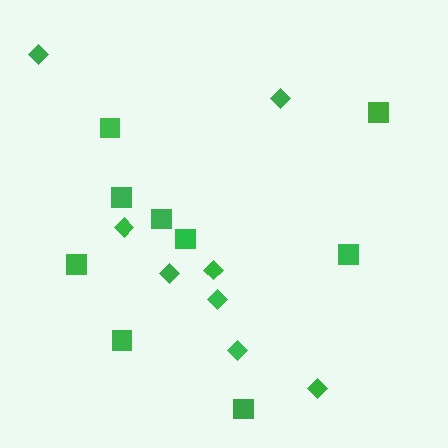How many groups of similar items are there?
There are 2 groups: one group of squares (9) and one group of diamonds (8).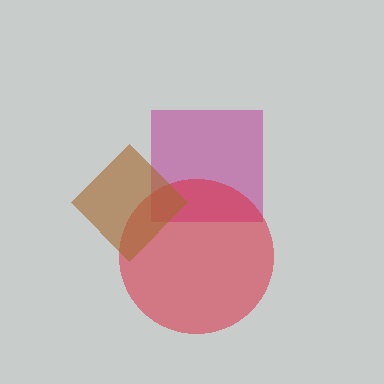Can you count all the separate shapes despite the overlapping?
Yes, there are 3 separate shapes.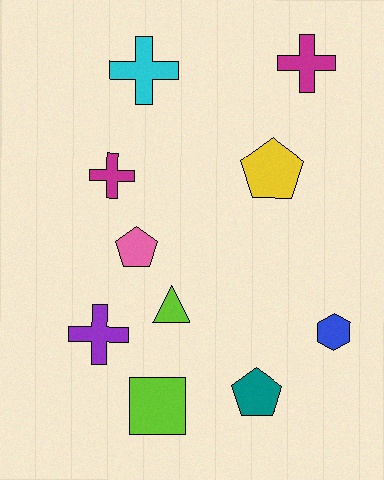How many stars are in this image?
There are no stars.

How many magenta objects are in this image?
There are 2 magenta objects.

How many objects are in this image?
There are 10 objects.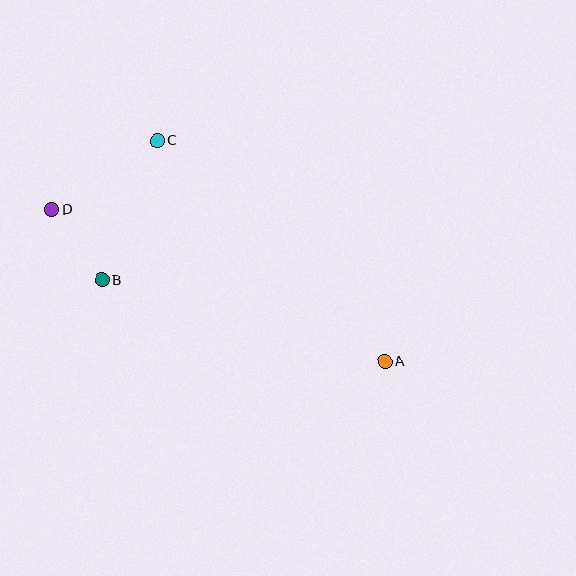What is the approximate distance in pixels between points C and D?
The distance between C and D is approximately 126 pixels.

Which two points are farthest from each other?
Points A and D are farthest from each other.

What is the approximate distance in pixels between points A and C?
The distance between A and C is approximately 317 pixels.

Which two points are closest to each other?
Points B and D are closest to each other.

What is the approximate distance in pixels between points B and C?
The distance between B and C is approximately 150 pixels.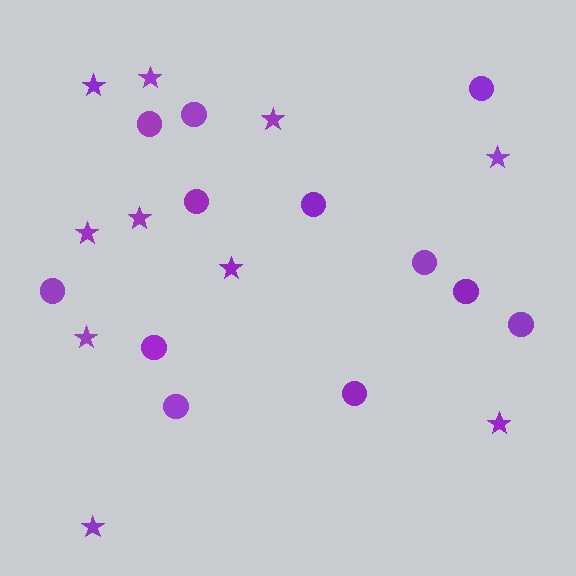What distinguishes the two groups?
There are 2 groups: one group of circles (12) and one group of stars (10).